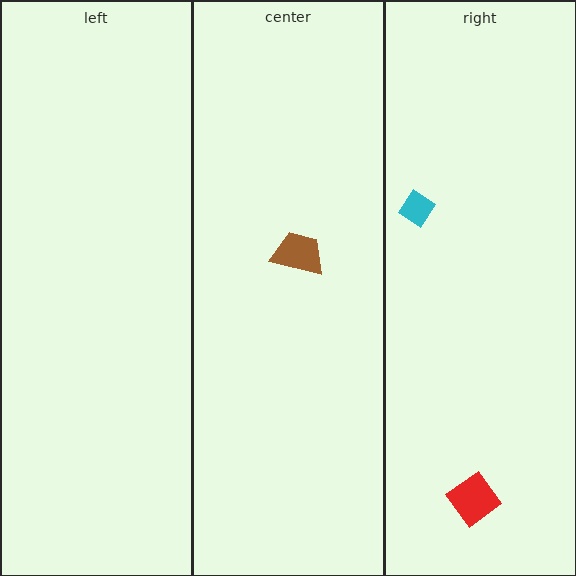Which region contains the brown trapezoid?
The center region.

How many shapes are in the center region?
1.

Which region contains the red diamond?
The right region.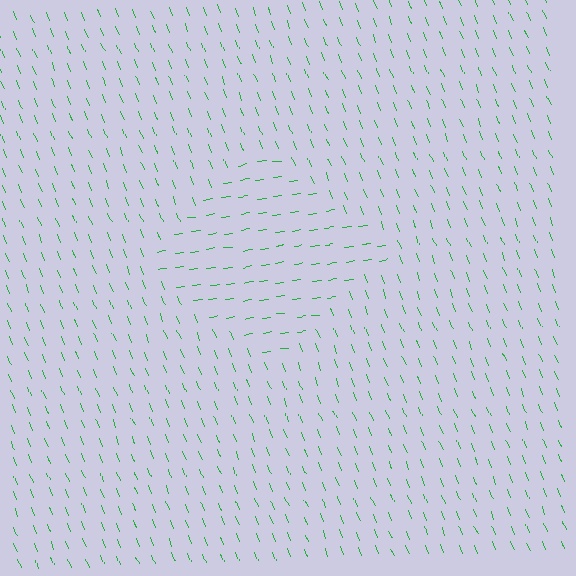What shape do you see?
I see a diamond.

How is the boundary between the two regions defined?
The boundary is defined purely by a change in line orientation (approximately 76 degrees difference). All lines are the same color and thickness.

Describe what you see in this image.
The image is filled with small green line segments. A diamond region in the image has lines oriented differently from the surrounding lines, creating a visible texture boundary.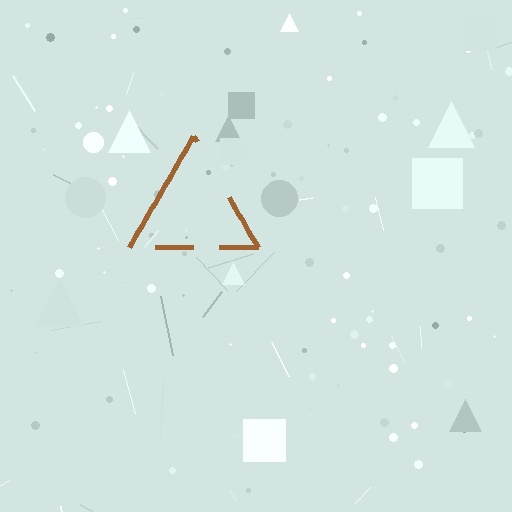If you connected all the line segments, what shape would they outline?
They would outline a triangle.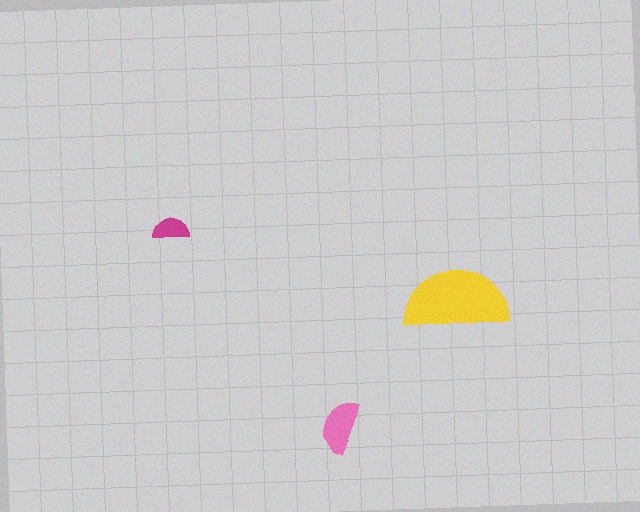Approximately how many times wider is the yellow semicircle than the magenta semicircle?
About 3 times wider.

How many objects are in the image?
There are 3 objects in the image.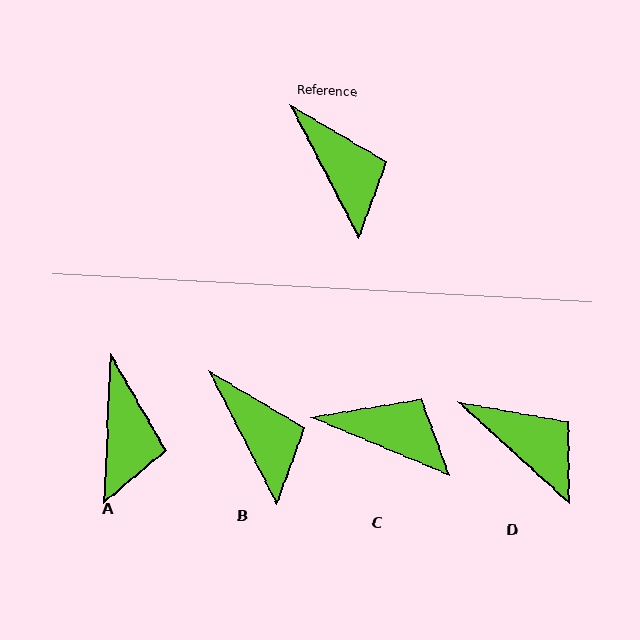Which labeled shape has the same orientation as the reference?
B.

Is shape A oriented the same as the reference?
No, it is off by about 30 degrees.